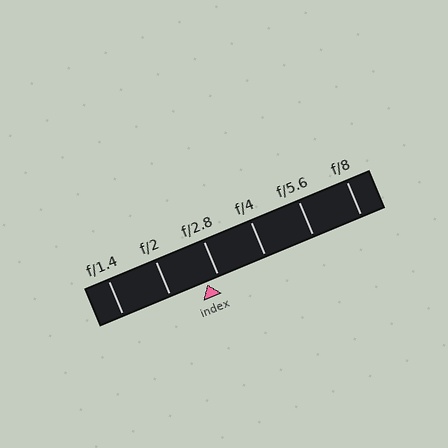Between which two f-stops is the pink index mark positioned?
The index mark is between f/2 and f/2.8.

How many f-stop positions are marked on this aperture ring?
There are 6 f-stop positions marked.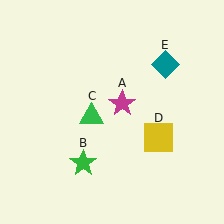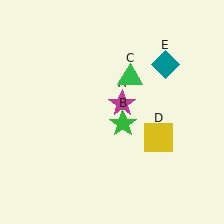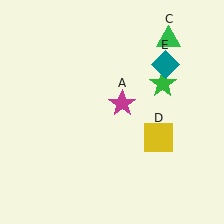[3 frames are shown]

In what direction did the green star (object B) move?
The green star (object B) moved up and to the right.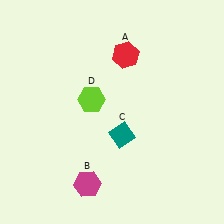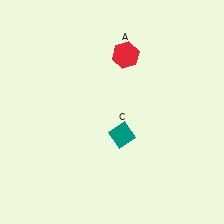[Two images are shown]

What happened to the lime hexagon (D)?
The lime hexagon (D) was removed in Image 2. It was in the top-left area of Image 1.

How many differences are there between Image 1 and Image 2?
There are 2 differences between the two images.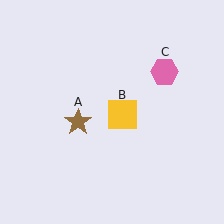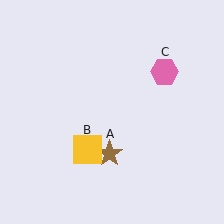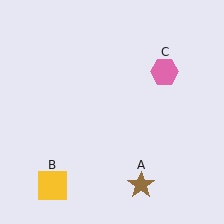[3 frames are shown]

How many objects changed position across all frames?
2 objects changed position: brown star (object A), yellow square (object B).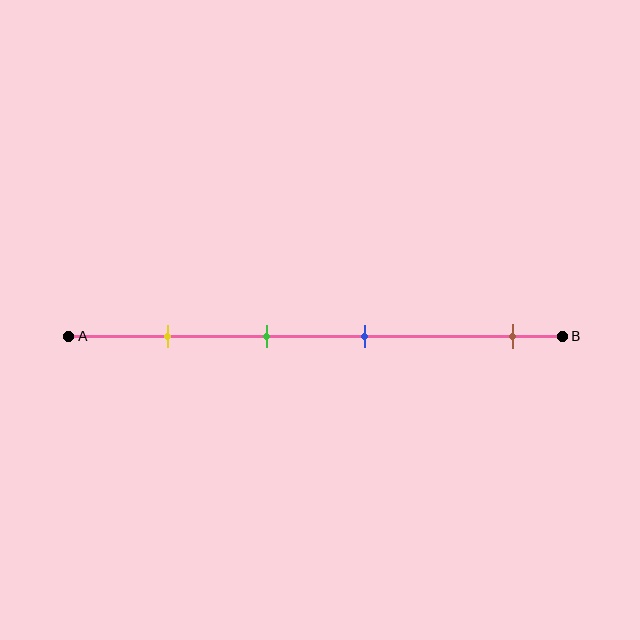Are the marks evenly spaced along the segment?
No, the marks are not evenly spaced.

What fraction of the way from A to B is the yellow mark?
The yellow mark is approximately 20% (0.2) of the way from A to B.